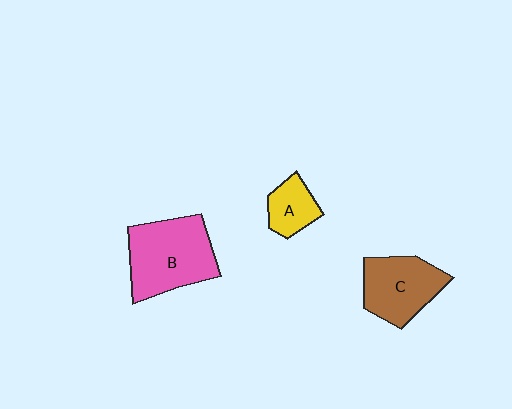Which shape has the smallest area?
Shape A (yellow).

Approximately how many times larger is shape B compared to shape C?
Approximately 1.3 times.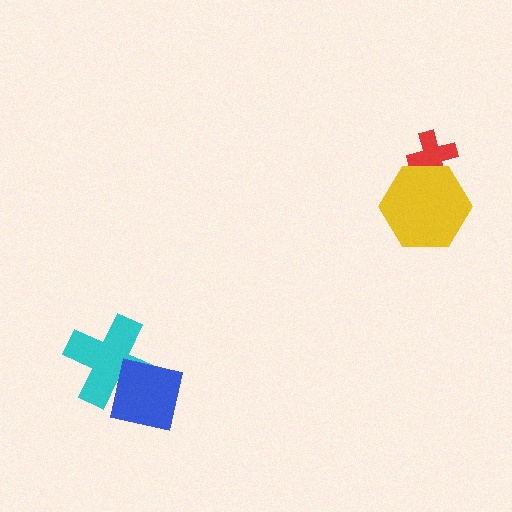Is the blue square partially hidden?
No, no other shape covers it.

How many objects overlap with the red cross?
1 object overlaps with the red cross.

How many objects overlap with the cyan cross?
1 object overlaps with the cyan cross.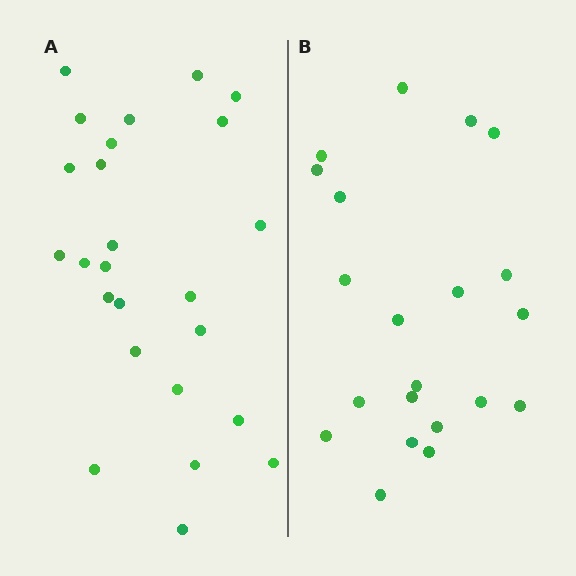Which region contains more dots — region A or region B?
Region A (the left region) has more dots.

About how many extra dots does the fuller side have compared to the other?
Region A has about 4 more dots than region B.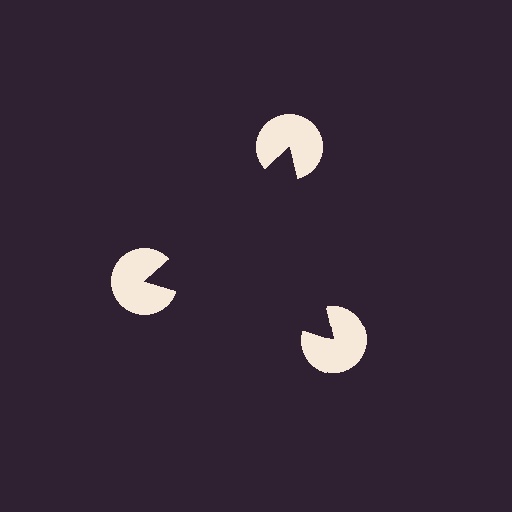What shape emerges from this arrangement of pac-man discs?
An illusory triangle — its edges are inferred from the aligned wedge cuts in the pac-man discs, not physically drawn.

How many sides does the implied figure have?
3 sides.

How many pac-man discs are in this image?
There are 3 — one at each vertex of the illusory triangle.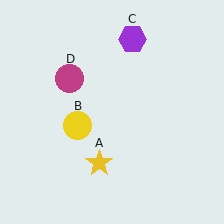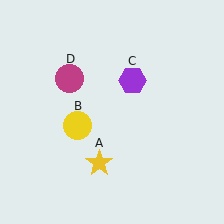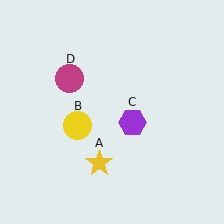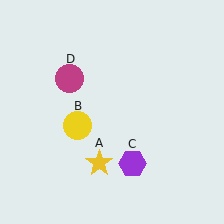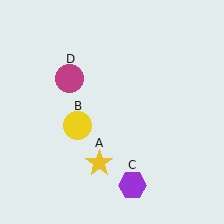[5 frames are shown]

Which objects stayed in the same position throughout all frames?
Yellow star (object A) and yellow circle (object B) and magenta circle (object D) remained stationary.